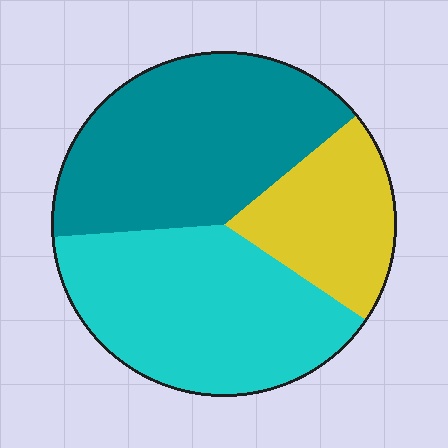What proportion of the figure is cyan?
Cyan covers around 40% of the figure.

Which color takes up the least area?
Yellow, at roughly 20%.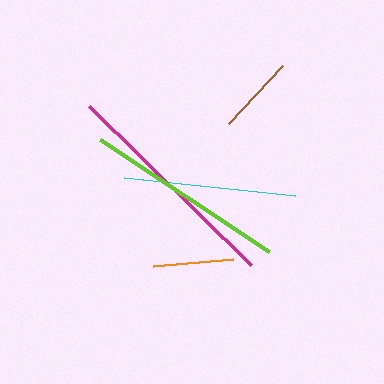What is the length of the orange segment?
The orange segment is approximately 80 pixels long.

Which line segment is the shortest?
The brown line is the shortest at approximately 79 pixels.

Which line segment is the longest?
The magenta line is the longest at approximately 227 pixels.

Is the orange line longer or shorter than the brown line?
The orange line is longer than the brown line.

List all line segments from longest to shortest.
From longest to shortest: magenta, lime, cyan, orange, brown.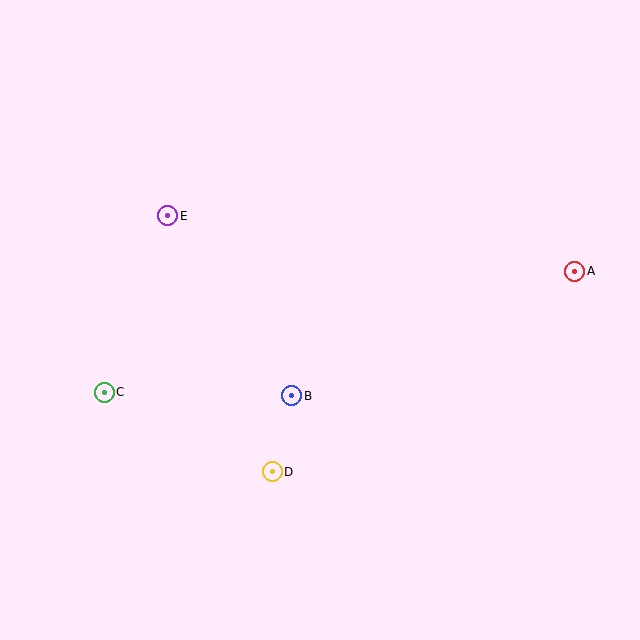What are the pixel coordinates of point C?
Point C is at (104, 392).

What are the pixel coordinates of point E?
Point E is at (168, 216).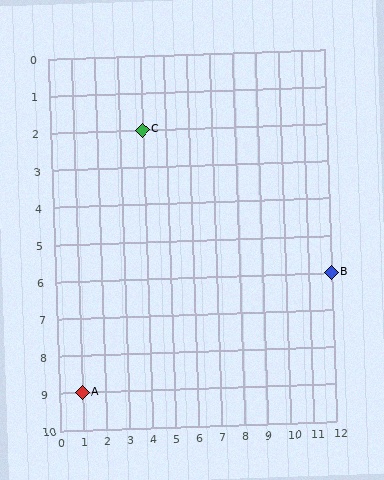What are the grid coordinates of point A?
Point A is at grid coordinates (1, 9).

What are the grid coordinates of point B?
Point B is at grid coordinates (12, 6).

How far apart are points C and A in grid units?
Points C and A are 3 columns and 7 rows apart (about 7.6 grid units diagonally).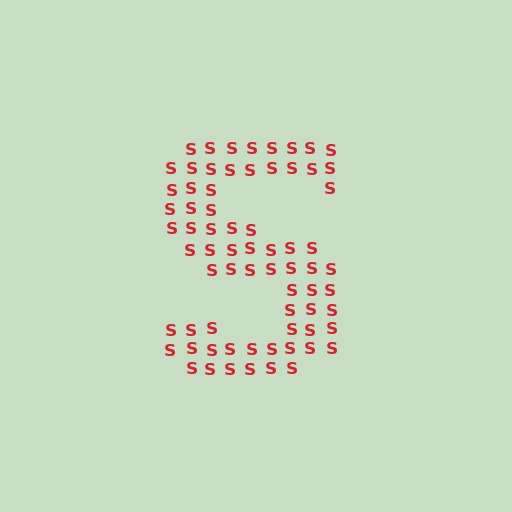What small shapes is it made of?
It is made of small letter S's.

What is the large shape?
The large shape is the letter S.